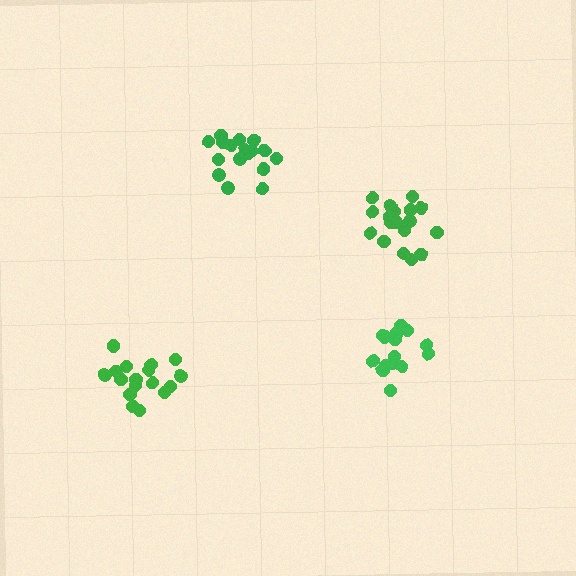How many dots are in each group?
Group 1: 17 dots, Group 2: 17 dots, Group 3: 18 dots, Group 4: 18 dots (70 total).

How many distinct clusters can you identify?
There are 4 distinct clusters.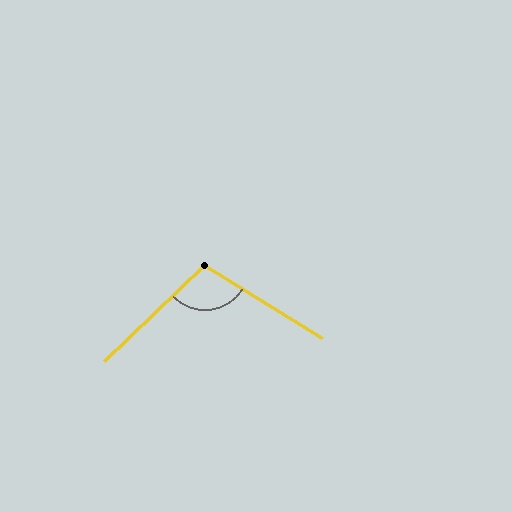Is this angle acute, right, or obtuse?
It is obtuse.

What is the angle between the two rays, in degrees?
Approximately 104 degrees.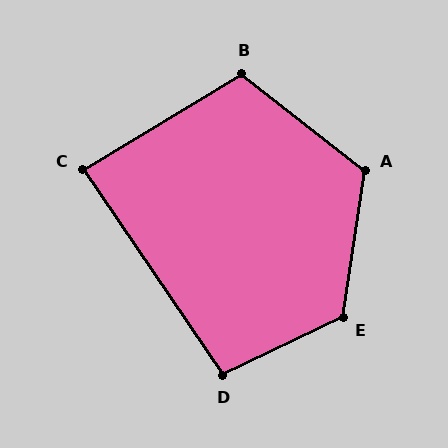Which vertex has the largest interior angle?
E, at approximately 124 degrees.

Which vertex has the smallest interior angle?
C, at approximately 87 degrees.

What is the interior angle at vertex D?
Approximately 99 degrees (obtuse).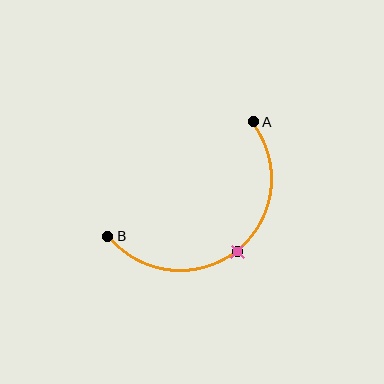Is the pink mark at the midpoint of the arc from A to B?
Yes. The pink mark lies on the arc at equal arc-length from both A and B — it is the arc midpoint.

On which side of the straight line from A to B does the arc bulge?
The arc bulges below and to the right of the straight line connecting A and B.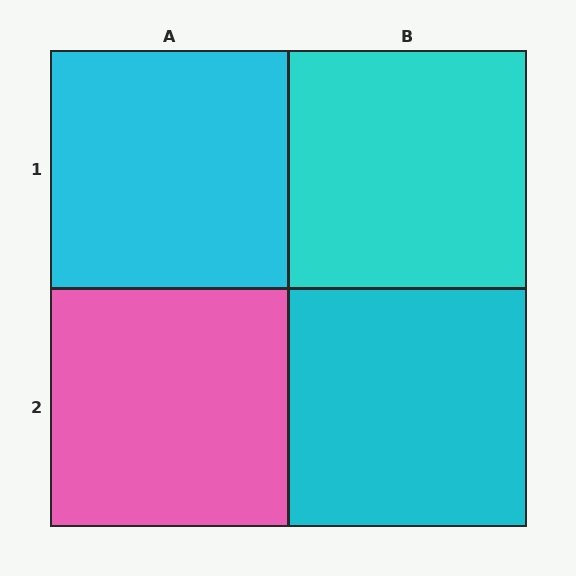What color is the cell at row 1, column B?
Cyan.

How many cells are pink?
1 cell is pink.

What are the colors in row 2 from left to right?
Pink, cyan.